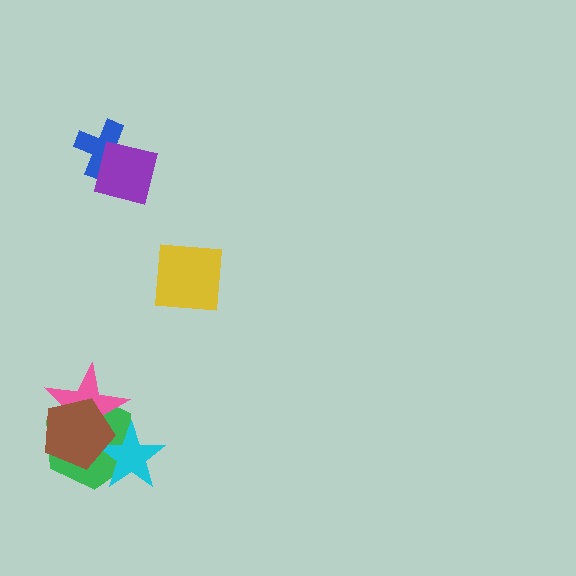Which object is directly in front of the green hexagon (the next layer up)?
The pink star is directly in front of the green hexagon.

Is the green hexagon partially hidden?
Yes, it is partially covered by another shape.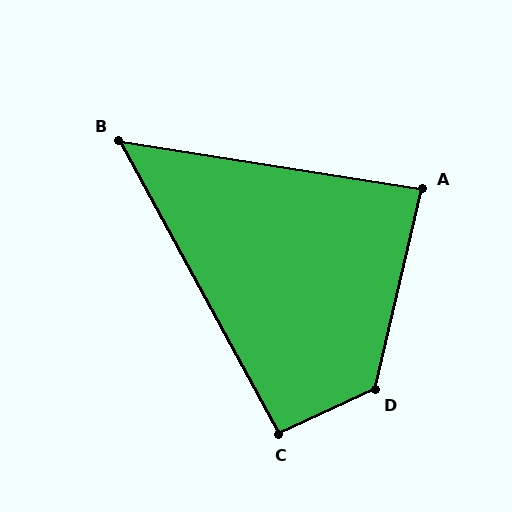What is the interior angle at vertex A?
Approximately 86 degrees (approximately right).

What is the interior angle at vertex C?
Approximately 94 degrees (approximately right).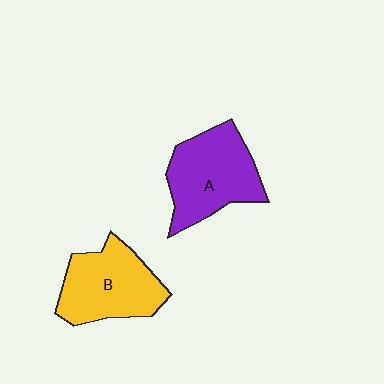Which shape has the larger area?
Shape A (purple).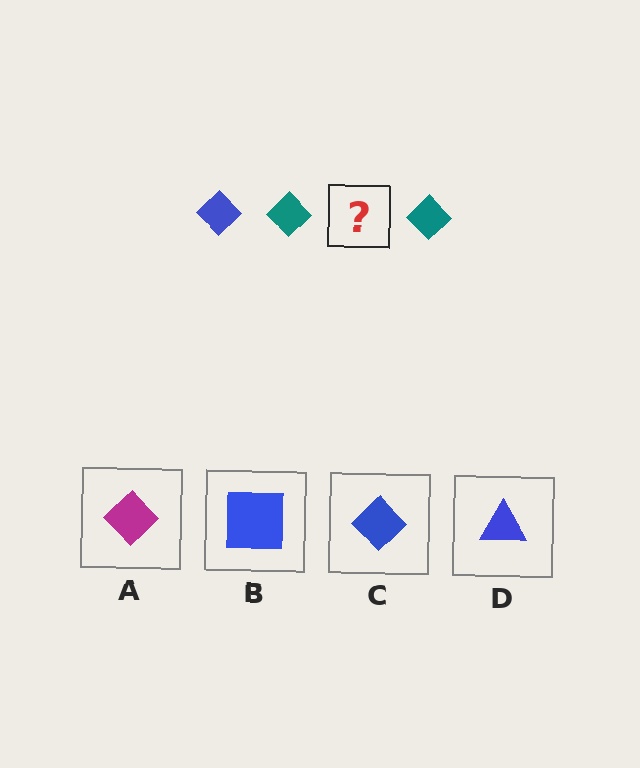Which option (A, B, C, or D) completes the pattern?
C.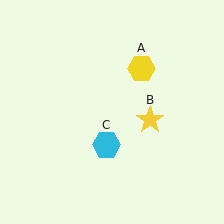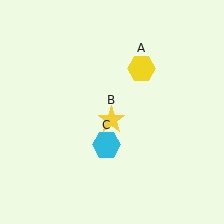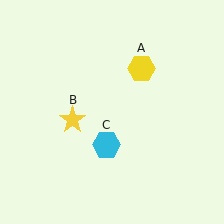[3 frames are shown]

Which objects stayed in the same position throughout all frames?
Yellow hexagon (object A) and cyan hexagon (object C) remained stationary.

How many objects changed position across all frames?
1 object changed position: yellow star (object B).